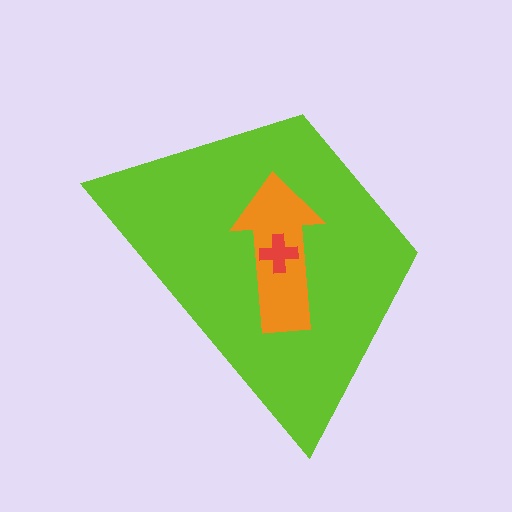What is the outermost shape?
The lime trapezoid.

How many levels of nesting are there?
3.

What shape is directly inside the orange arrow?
The red cross.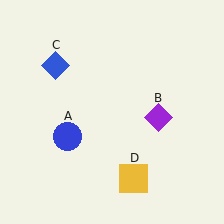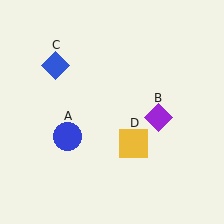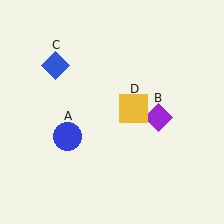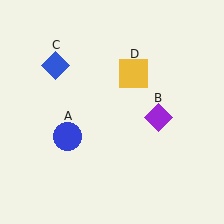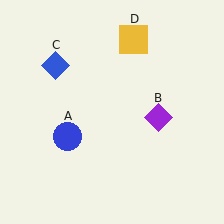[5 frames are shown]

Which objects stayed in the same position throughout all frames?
Blue circle (object A) and purple diamond (object B) and blue diamond (object C) remained stationary.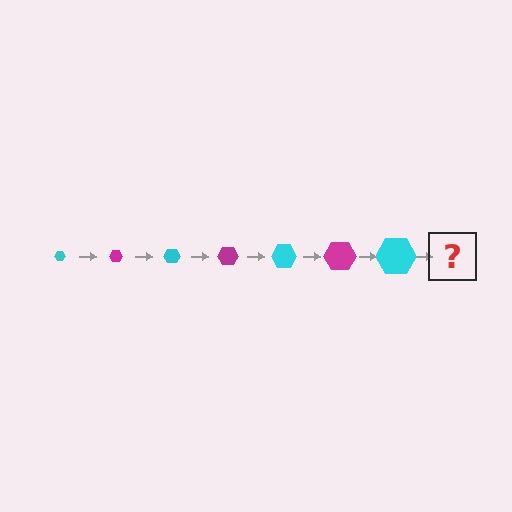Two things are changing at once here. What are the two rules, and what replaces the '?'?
The two rules are that the hexagon grows larger each step and the color cycles through cyan and magenta. The '?' should be a magenta hexagon, larger than the previous one.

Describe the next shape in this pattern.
It should be a magenta hexagon, larger than the previous one.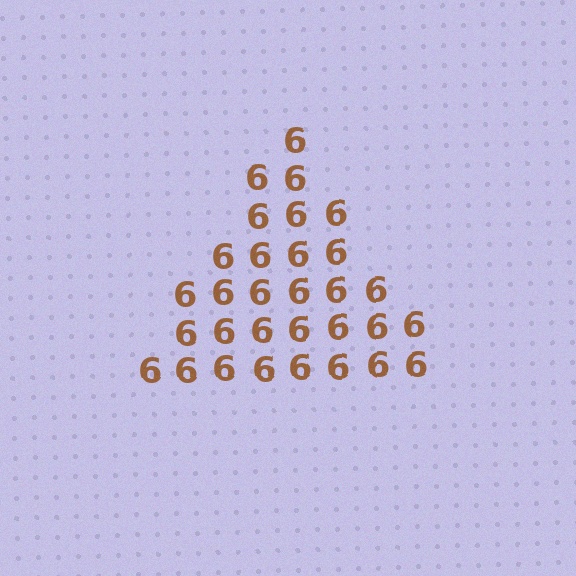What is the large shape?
The large shape is a triangle.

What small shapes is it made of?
It is made of small digit 6's.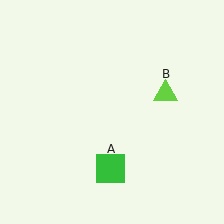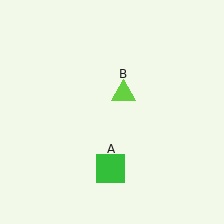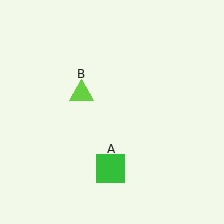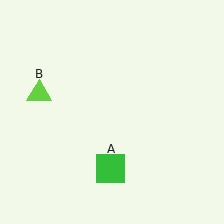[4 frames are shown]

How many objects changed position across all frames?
1 object changed position: lime triangle (object B).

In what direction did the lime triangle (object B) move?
The lime triangle (object B) moved left.